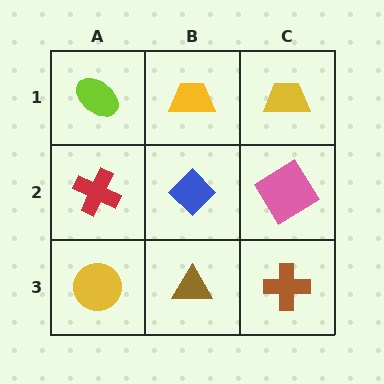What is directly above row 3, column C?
A pink diamond.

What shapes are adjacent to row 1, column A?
A red cross (row 2, column A), a yellow trapezoid (row 1, column B).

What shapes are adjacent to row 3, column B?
A blue diamond (row 2, column B), a yellow circle (row 3, column A), a brown cross (row 3, column C).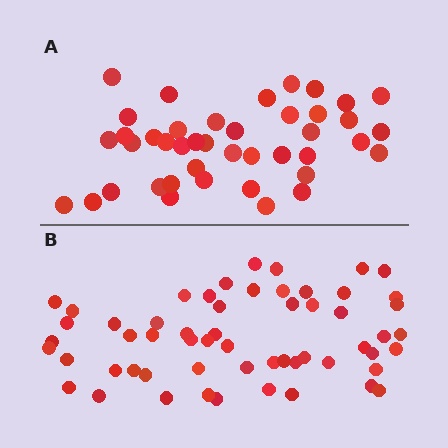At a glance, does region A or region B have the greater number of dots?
Region B (the bottom region) has more dots.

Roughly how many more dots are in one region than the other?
Region B has approximately 15 more dots than region A.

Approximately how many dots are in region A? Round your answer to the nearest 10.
About 40 dots. (The exact count is 42, which rounds to 40.)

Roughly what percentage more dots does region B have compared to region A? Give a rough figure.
About 35% more.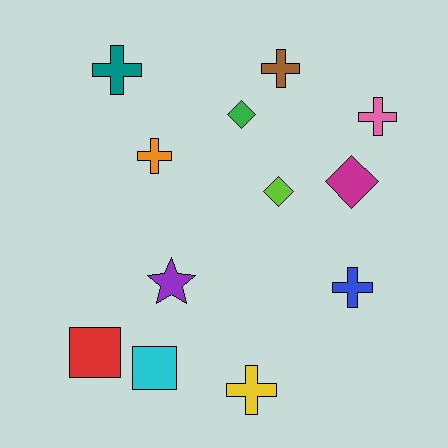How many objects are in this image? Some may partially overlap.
There are 12 objects.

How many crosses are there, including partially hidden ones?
There are 6 crosses.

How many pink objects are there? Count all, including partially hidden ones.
There is 1 pink object.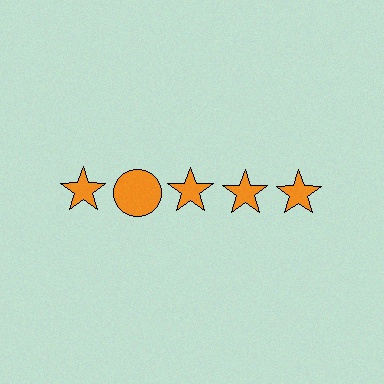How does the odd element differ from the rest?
It has a different shape: circle instead of star.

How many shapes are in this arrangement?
There are 5 shapes arranged in a grid pattern.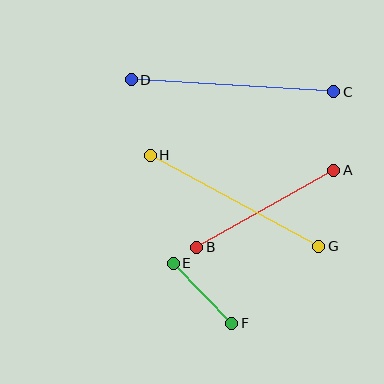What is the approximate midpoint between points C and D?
The midpoint is at approximately (233, 86) pixels.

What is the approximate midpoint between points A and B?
The midpoint is at approximately (265, 209) pixels.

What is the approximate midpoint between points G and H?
The midpoint is at approximately (235, 201) pixels.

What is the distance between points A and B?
The distance is approximately 157 pixels.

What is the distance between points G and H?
The distance is approximately 192 pixels.